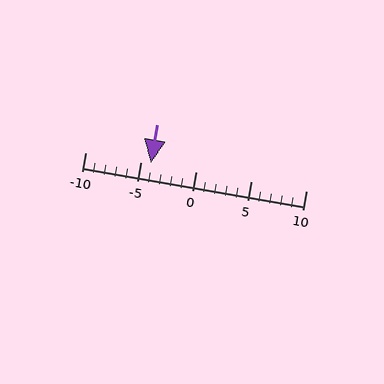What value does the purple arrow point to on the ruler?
The purple arrow points to approximately -4.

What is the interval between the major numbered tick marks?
The major tick marks are spaced 5 units apart.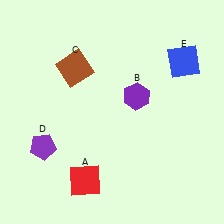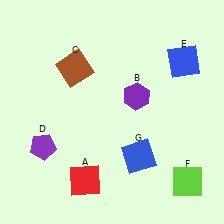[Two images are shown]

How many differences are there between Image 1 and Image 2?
There are 2 differences between the two images.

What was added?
A lime square (F), a blue square (G) were added in Image 2.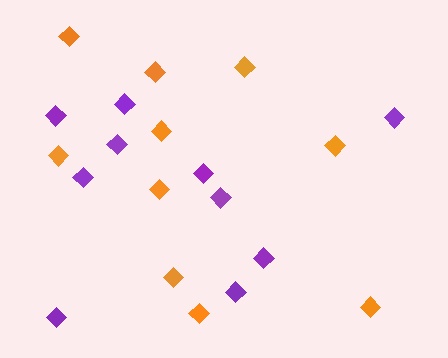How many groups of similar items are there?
There are 2 groups: one group of purple diamonds (10) and one group of orange diamonds (10).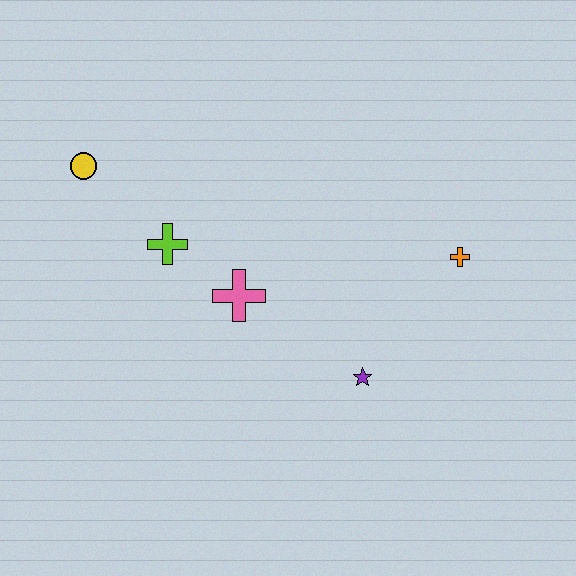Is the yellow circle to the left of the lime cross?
Yes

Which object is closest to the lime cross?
The pink cross is closest to the lime cross.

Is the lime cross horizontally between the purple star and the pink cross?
No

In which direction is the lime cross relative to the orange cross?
The lime cross is to the left of the orange cross.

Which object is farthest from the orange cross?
The yellow circle is farthest from the orange cross.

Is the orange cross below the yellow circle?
Yes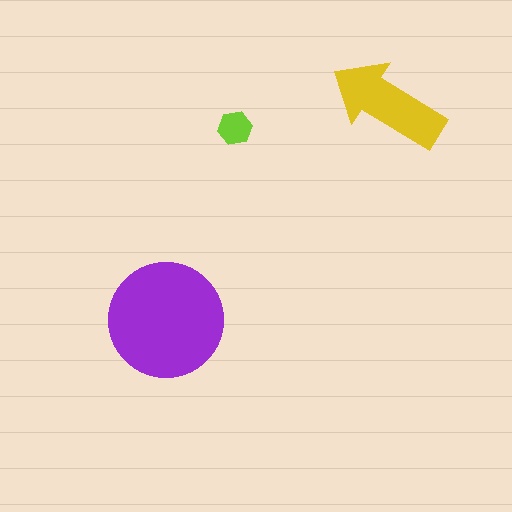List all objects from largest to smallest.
The purple circle, the yellow arrow, the lime hexagon.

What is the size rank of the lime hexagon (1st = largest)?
3rd.